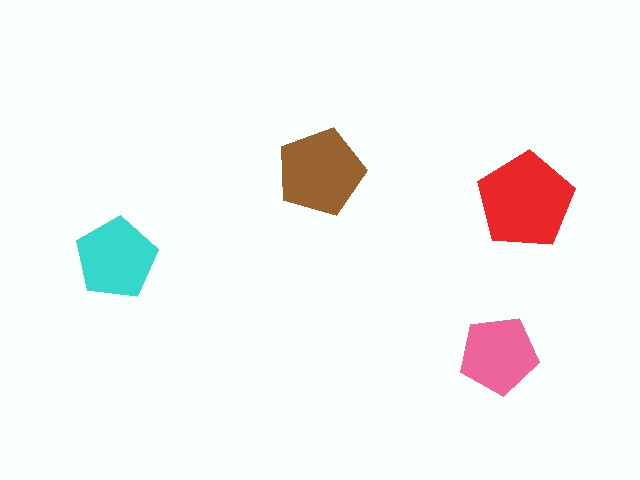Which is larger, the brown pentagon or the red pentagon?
The red one.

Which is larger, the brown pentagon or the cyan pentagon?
The brown one.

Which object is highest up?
The brown pentagon is topmost.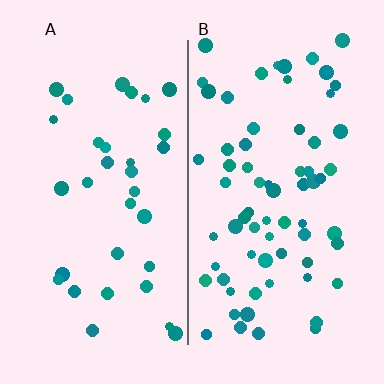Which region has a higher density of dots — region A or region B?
B (the right).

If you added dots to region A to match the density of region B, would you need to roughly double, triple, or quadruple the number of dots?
Approximately double.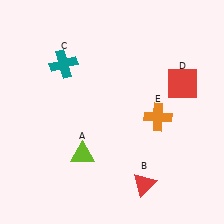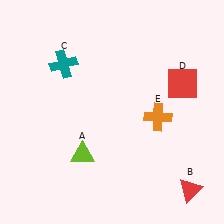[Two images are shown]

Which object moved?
The red triangle (B) moved right.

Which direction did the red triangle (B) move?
The red triangle (B) moved right.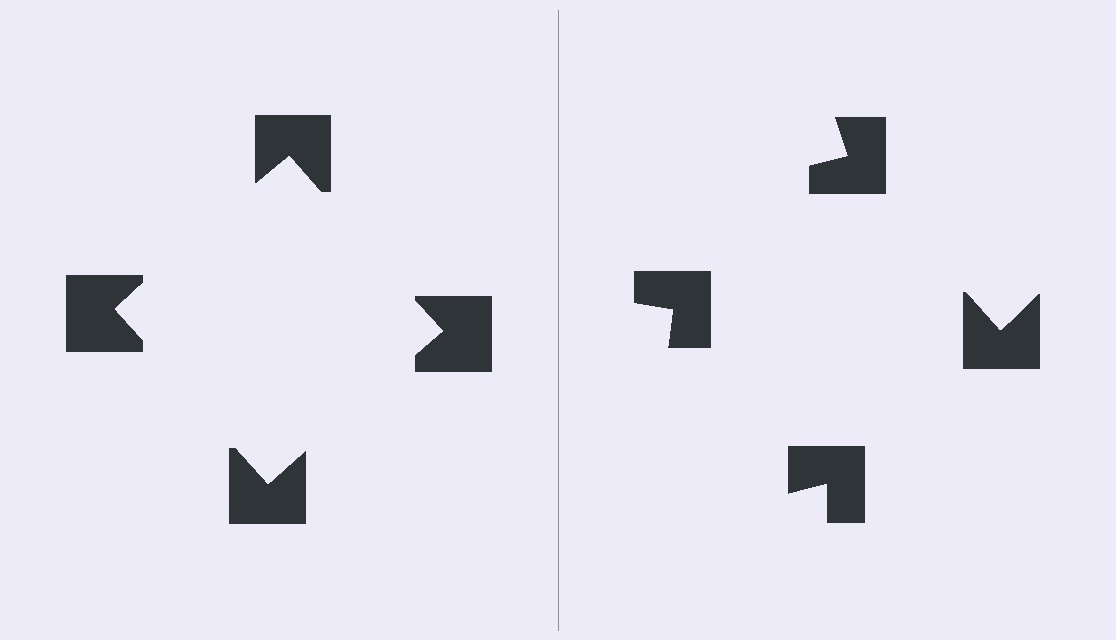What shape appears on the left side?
An illusory square.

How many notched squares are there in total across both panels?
8 — 4 on each side.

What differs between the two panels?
The notched squares are positioned identically on both sides; only the wedge orientations differ. On the left they align to a square; on the right they are misaligned.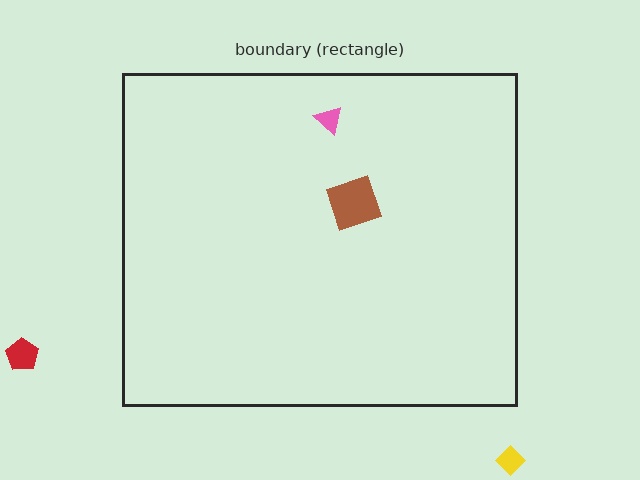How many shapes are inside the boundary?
2 inside, 2 outside.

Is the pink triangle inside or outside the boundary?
Inside.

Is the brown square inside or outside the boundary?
Inside.